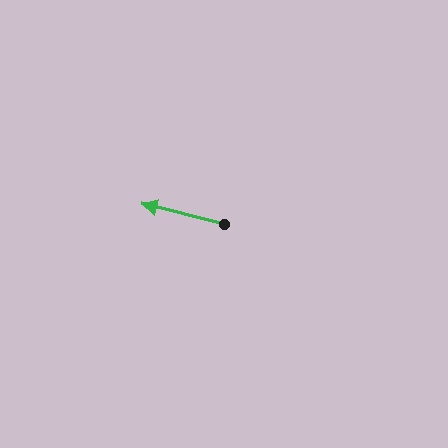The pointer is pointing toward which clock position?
Roughly 9 o'clock.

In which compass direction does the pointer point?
West.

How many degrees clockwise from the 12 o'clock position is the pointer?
Approximately 284 degrees.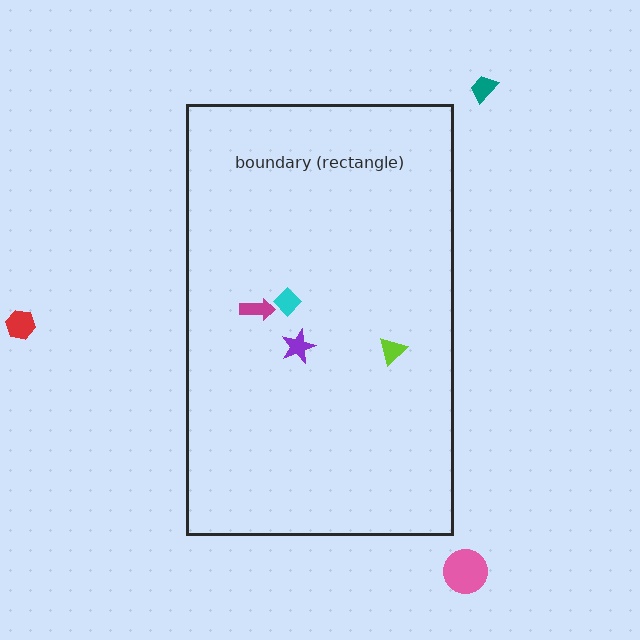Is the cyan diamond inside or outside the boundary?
Inside.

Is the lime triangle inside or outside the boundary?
Inside.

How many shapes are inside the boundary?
4 inside, 3 outside.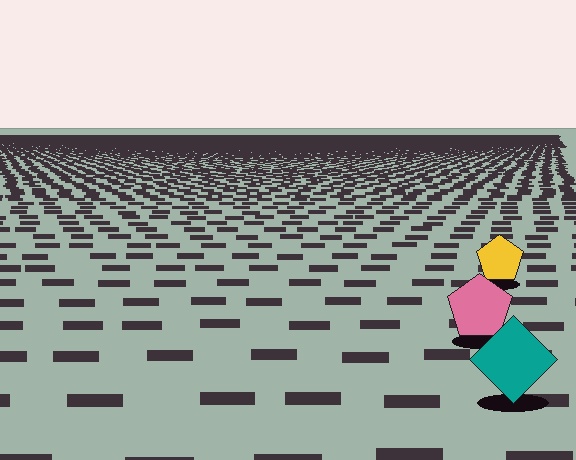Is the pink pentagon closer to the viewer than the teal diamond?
No. The teal diamond is closer — you can tell from the texture gradient: the ground texture is coarser near it.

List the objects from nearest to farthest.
From nearest to farthest: the teal diamond, the pink pentagon, the yellow pentagon.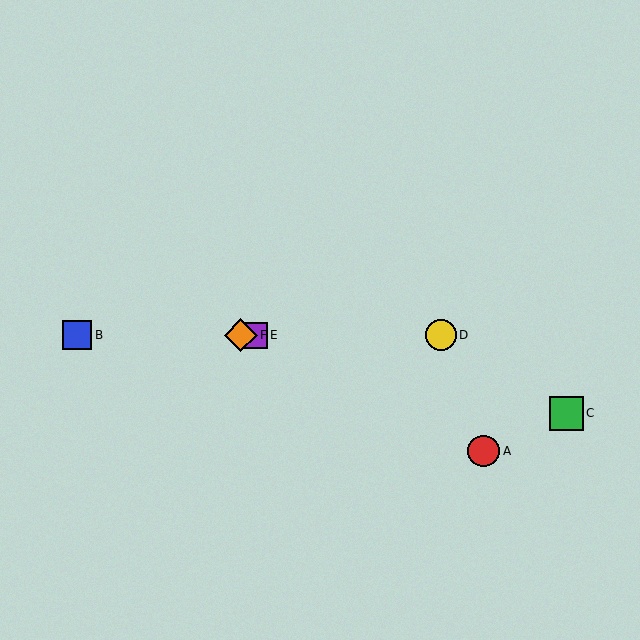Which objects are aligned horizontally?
Objects B, D, E, F are aligned horizontally.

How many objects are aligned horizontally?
4 objects (B, D, E, F) are aligned horizontally.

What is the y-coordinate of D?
Object D is at y≈335.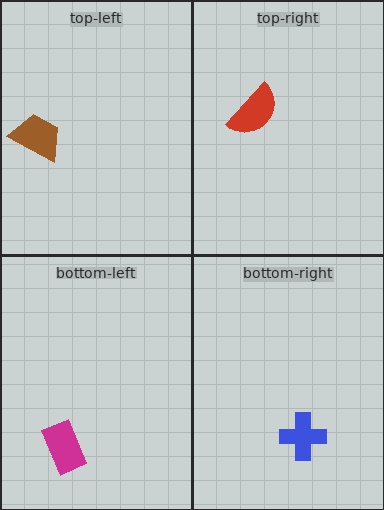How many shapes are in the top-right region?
1.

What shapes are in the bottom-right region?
The blue cross.